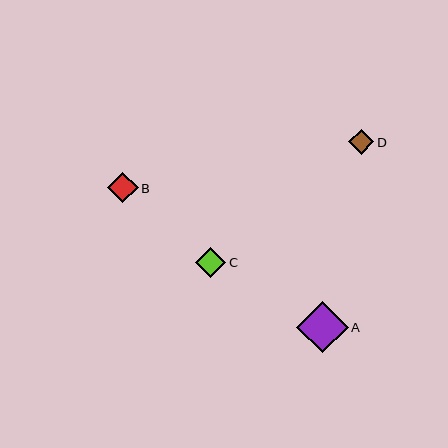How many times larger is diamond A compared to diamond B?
Diamond A is approximately 1.7 times the size of diamond B.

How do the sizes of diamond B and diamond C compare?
Diamond B and diamond C are approximately the same size.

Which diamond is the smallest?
Diamond D is the smallest with a size of approximately 25 pixels.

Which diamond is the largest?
Diamond A is the largest with a size of approximately 51 pixels.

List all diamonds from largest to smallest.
From largest to smallest: A, B, C, D.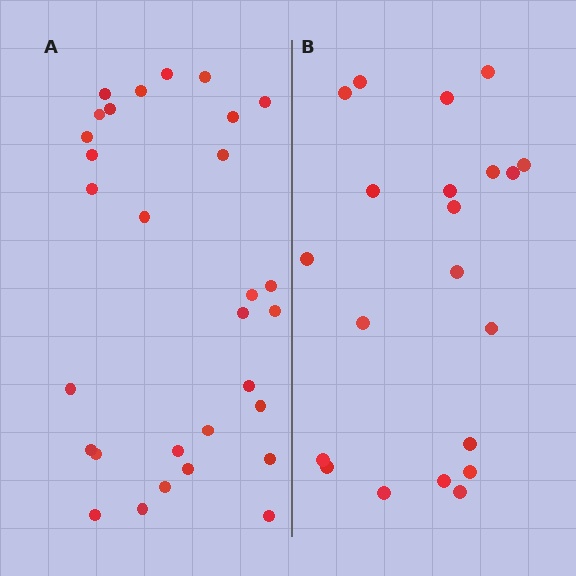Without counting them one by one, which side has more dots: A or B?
Region A (the left region) has more dots.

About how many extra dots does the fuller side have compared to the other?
Region A has roughly 8 or so more dots than region B.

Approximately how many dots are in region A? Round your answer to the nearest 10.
About 30 dots.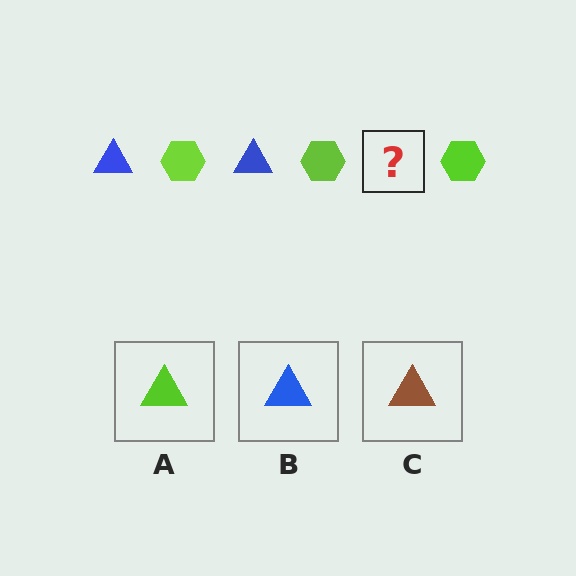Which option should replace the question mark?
Option B.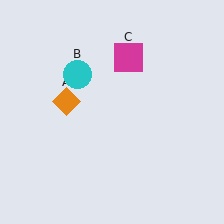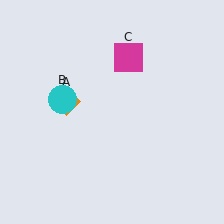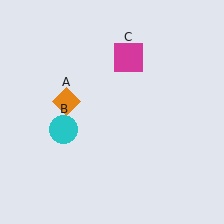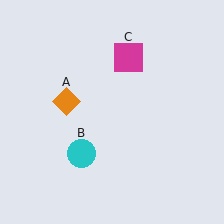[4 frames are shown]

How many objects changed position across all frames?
1 object changed position: cyan circle (object B).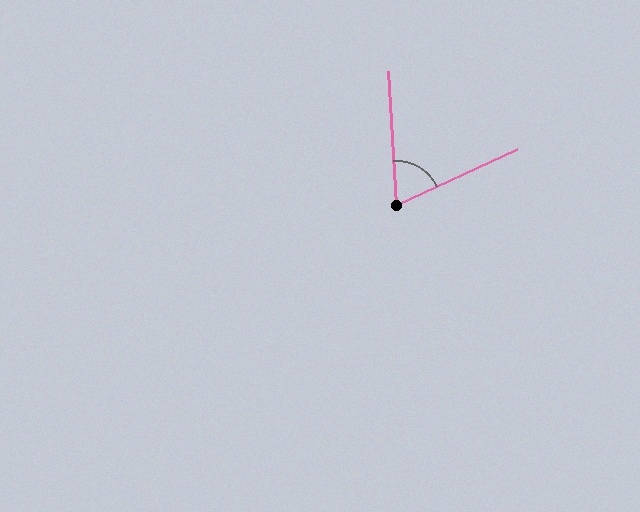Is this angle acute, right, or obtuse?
It is acute.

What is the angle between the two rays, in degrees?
Approximately 68 degrees.